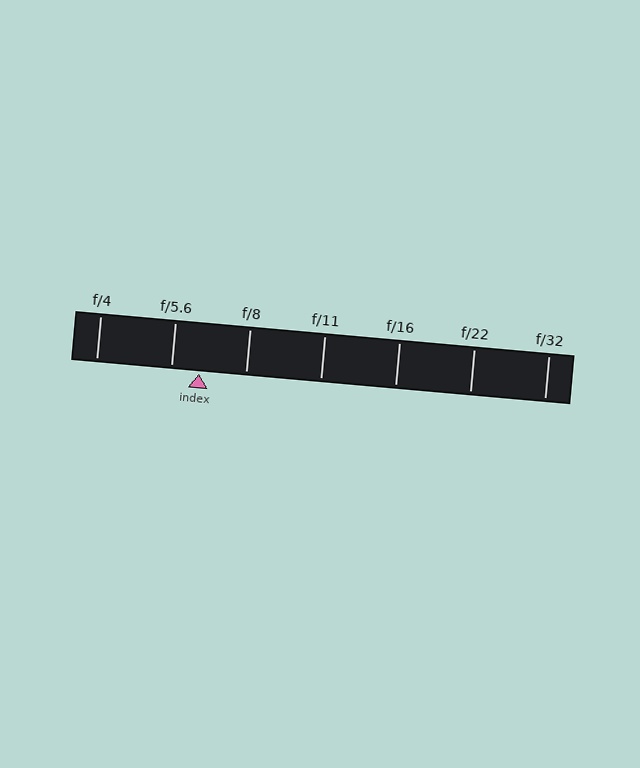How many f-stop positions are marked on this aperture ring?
There are 7 f-stop positions marked.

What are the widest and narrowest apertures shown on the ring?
The widest aperture shown is f/4 and the narrowest is f/32.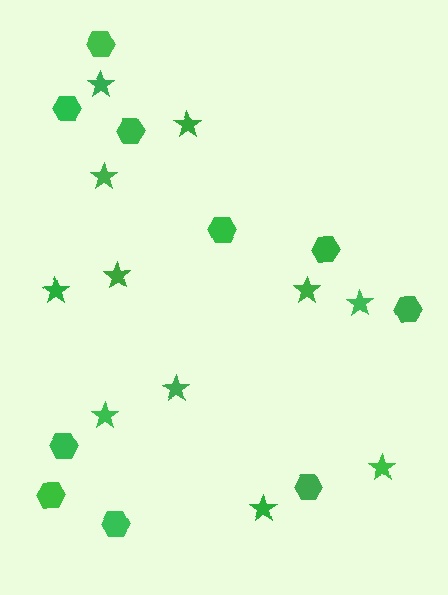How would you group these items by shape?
There are 2 groups: one group of hexagons (10) and one group of stars (11).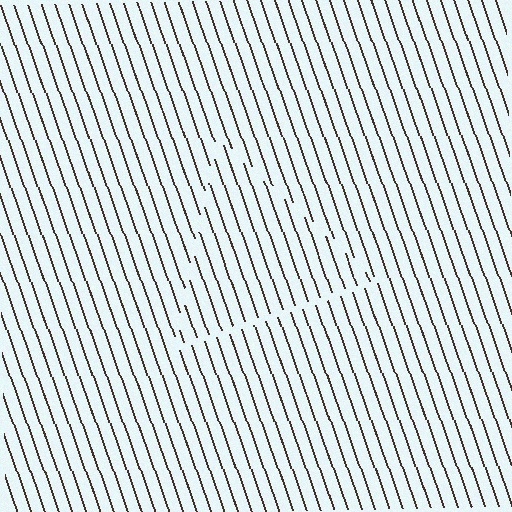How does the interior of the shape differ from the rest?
The interior of the shape contains the same grating, shifted by half a period — the contour is defined by the phase discontinuity where line-ends from the inner and outer gratings abut.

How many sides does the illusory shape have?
3 sides — the line-ends trace a triangle.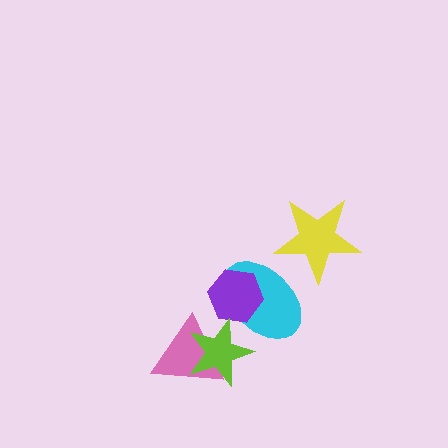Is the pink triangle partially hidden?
Yes, it is partially covered by another shape.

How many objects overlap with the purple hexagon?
1 object overlaps with the purple hexagon.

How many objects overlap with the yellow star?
1 object overlaps with the yellow star.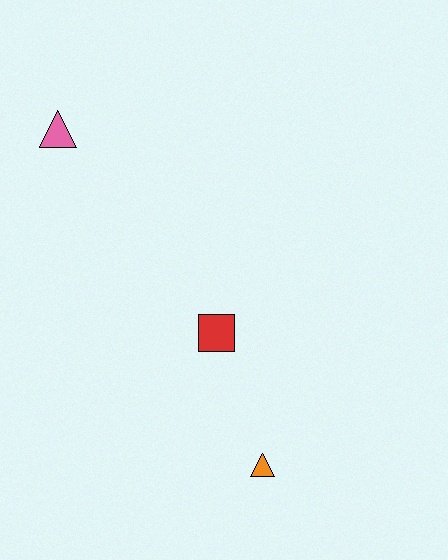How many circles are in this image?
There are no circles.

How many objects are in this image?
There are 3 objects.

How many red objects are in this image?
There is 1 red object.